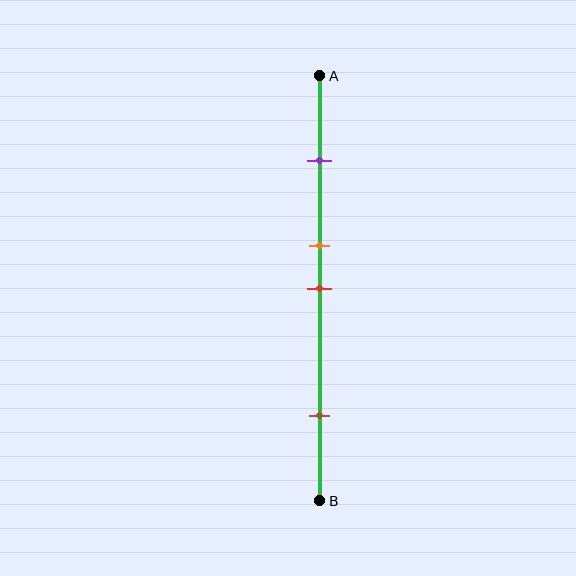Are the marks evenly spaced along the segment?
No, the marks are not evenly spaced.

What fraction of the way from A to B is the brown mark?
The brown mark is approximately 80% (0.8) of the way from A to B.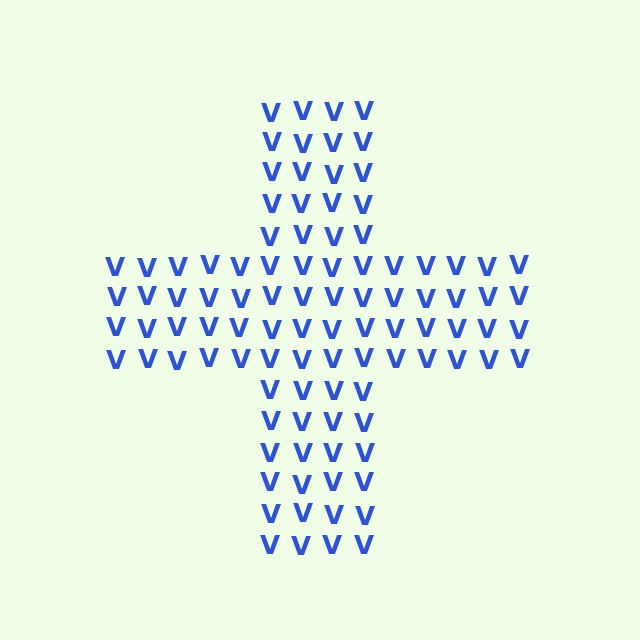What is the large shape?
The large shape is a cross.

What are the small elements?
The small elements are letter V's.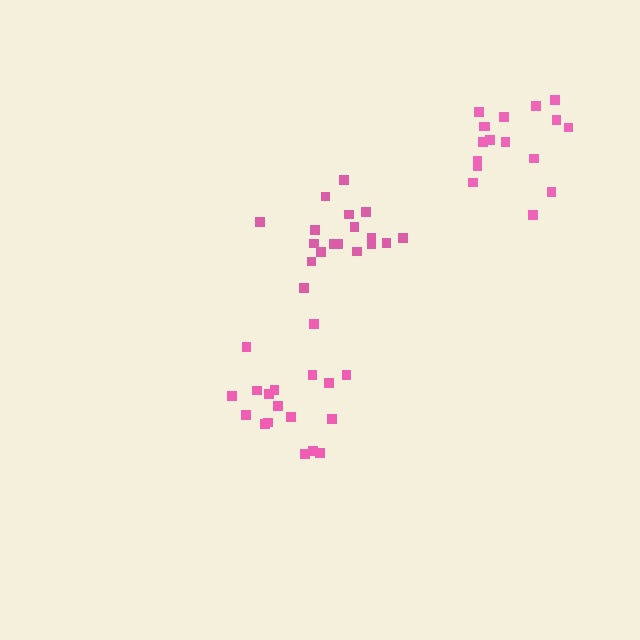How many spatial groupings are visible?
There are 3 spatial groupings.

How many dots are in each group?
Group 1: 18 dots, Group 2: 17 dots, Group 3: 18 dots (53 total).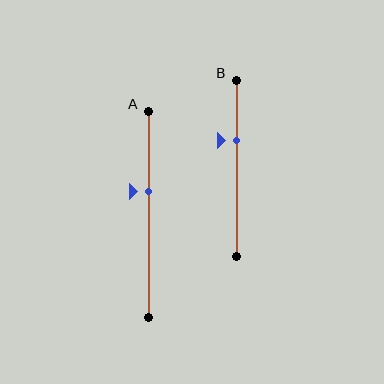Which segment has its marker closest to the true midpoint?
Segment A has its marker closest to the true midpoint.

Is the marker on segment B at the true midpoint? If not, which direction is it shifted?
No, the marker on segment B is shifted upward by about 16% of the segment length.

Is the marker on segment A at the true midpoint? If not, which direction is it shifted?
No, the marker on segment A is shifted upward by about 11% of the segment length.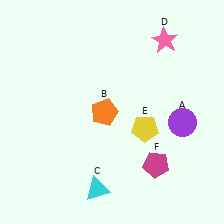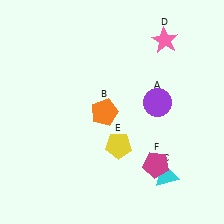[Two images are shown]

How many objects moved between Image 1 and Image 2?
3 objects moved between the two images.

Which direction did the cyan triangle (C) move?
The cyan triangle (C) moved right.